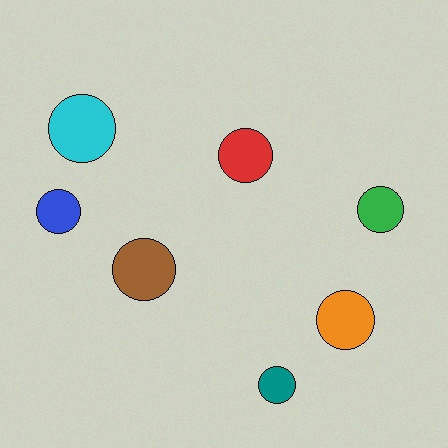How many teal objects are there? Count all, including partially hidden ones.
There is 1 teal object.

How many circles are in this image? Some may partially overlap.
There are 7 circles.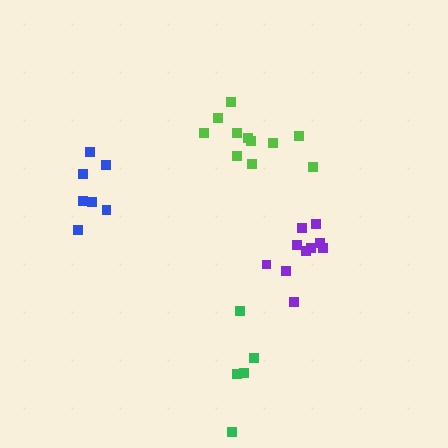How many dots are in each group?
Group 1: 11 dots, Group 2: 5 dots, Group 3: 10 dots, Group 4: 7 dots (33 total).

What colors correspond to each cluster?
The clusters are colored: lime, green, purple, blue.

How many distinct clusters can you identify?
There are 4 distinct clusters.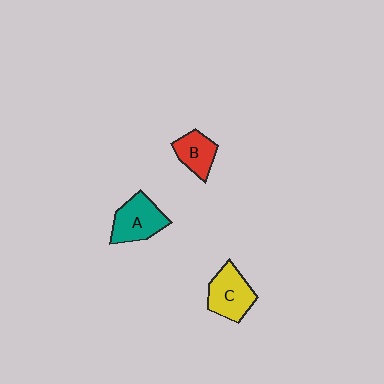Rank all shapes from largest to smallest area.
From largest to smallest: A (teal), C (yellow), B (red).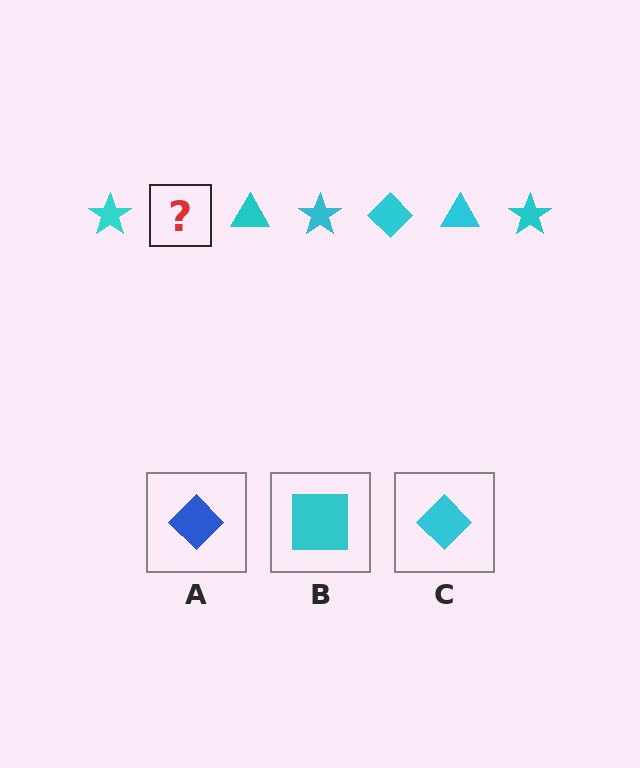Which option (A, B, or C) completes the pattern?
C.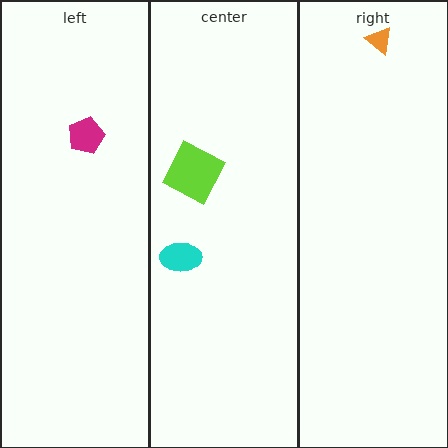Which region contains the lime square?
The center region.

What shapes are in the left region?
The magenta pentagon.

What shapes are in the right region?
The orange triangle.